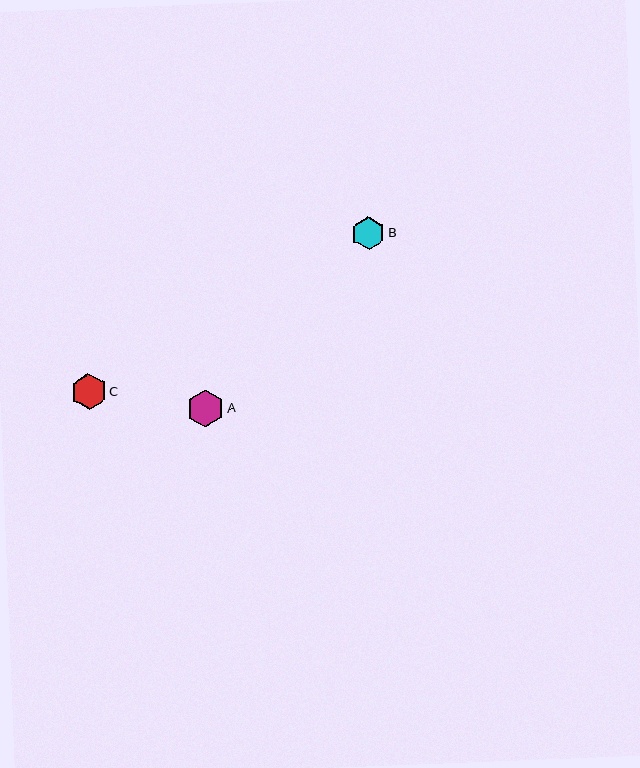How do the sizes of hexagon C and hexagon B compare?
Hexagon C and hexagon B are approximately the same size.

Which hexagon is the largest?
Hexagon A is the largest with a size of approximately 38 pixels.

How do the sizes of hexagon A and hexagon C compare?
Hexagon A and hexagon C are approximately the same size.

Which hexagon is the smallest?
Hexagon B is the smallest with a size of approximately 33 pixels.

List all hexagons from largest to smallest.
From largest to smallest: A, C, B.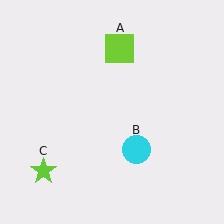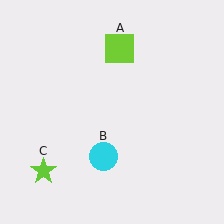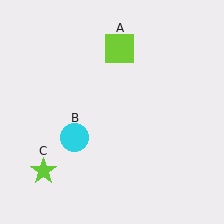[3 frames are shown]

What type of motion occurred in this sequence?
The cyan circle (object B) rotated clockwise around the center of the scene.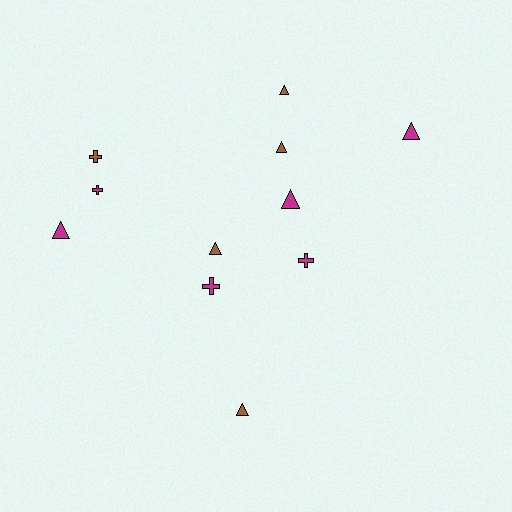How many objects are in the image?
There are 11 objects.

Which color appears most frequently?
Magenta, with 6 objects.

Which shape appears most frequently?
Triangle, with 7 objects.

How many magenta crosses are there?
There are 3 magenta crosses.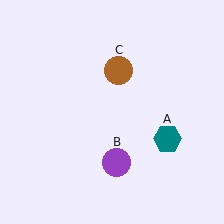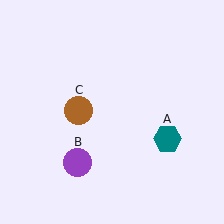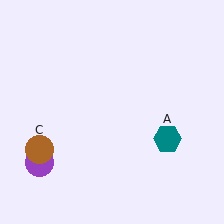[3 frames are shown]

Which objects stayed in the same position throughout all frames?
Teal hexagon (object A) remained stationary.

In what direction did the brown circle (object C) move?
The brown circle (object C) moved down and to the left.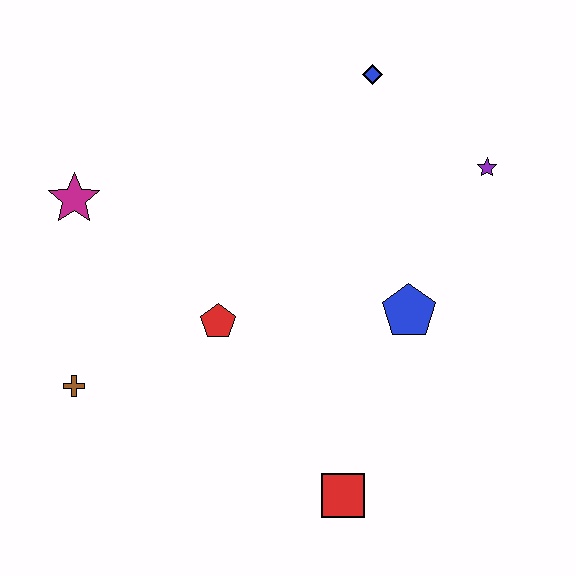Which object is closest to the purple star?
The blue diamond is closest to the purple star.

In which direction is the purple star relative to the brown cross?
The purple star is to the right of the brown cross.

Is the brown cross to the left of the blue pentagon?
Yes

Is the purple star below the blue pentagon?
No